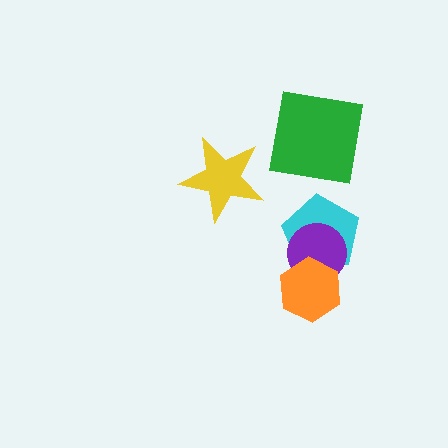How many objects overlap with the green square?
0 objects overlap with the green square.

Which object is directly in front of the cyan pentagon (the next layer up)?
The purple circle is directly in front of the cyan pentagon.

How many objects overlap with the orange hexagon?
2 objects overlap with the orange hexagon.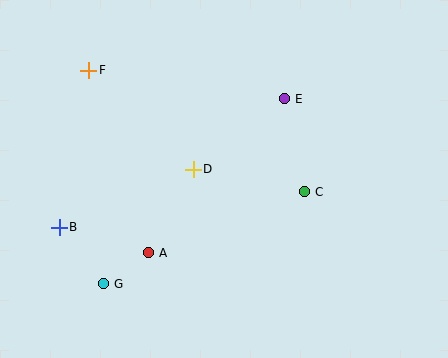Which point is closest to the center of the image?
Point D at (193, 169) is closest to the center.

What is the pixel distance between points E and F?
The distance between E and F is 198 pixels.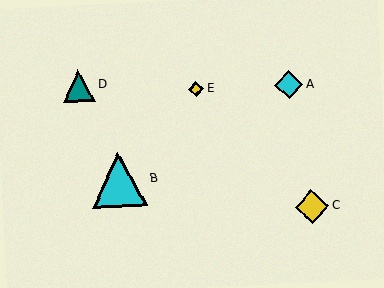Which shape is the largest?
The cyan triangle (labeled B) is the largest.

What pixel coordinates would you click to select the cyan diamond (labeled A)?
Click at (289, 85) to select the cyan diamond A.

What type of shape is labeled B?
Shape B is a cyan triangle.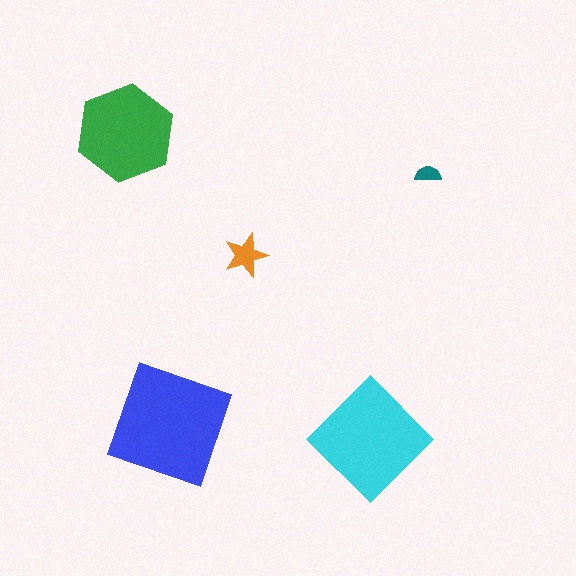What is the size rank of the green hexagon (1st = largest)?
3rd.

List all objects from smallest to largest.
The teal semicircle, the orange star, the green hexagon, the cyan diamond, the blue square.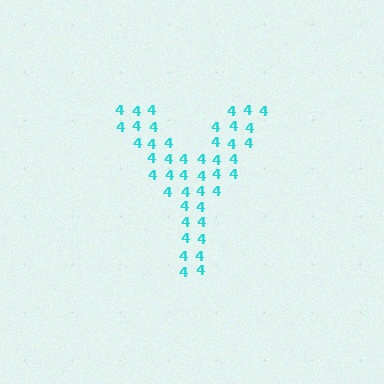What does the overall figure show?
The overall figure shows the letter Y.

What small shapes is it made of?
It is made of small digit 4's.